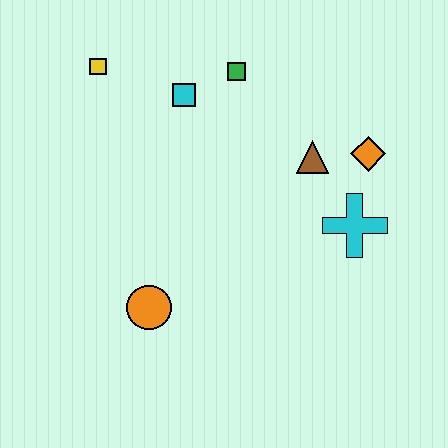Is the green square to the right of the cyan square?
Yes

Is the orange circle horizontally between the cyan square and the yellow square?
Yes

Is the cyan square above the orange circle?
Yes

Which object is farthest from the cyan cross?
The yellow square is farthest from the cyan cross.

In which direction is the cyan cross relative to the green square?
The cyan cross is below the green square.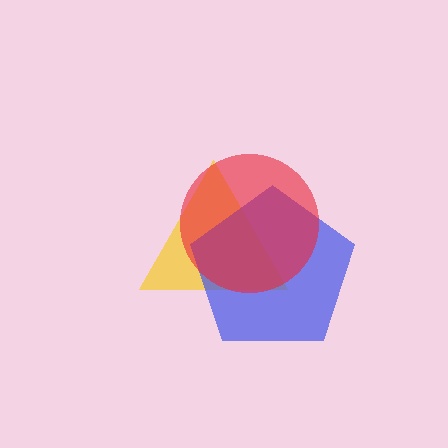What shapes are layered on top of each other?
The layered shapes are: a yellow triangle, a blue pentagon, a red circle.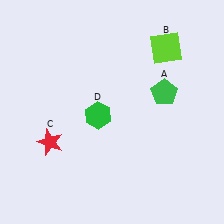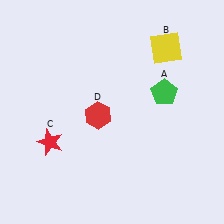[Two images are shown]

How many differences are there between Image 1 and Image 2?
There are 2 differences between the two images.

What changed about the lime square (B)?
In Image 1, B is lime. In Image 2, it changed to yellow.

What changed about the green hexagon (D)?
In Image 1, D is green. In Image 2, it changed to red.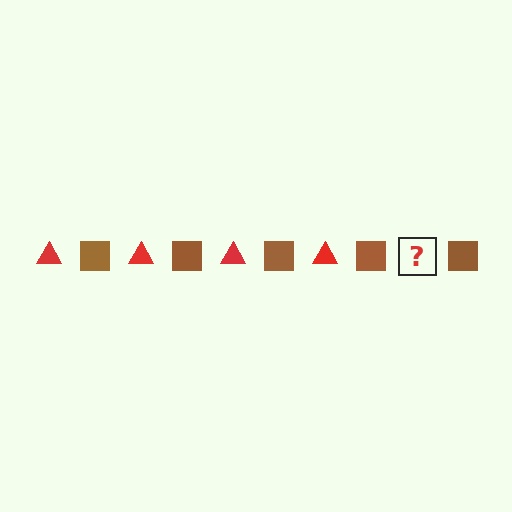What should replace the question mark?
The question mark should be replaced with a red triangle.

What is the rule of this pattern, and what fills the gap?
The rule is that the pattern alternates between red triangle and brown square. The gap should be filled with a red triangle.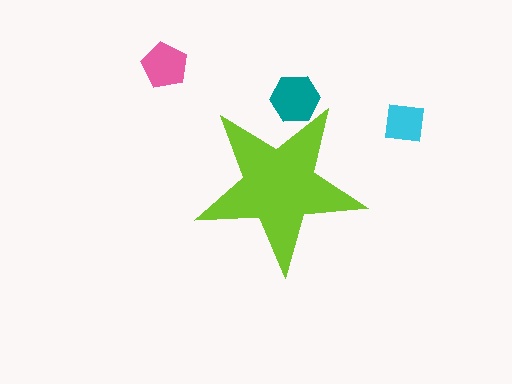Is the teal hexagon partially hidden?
Yes, the teal hexagon is partially hidden behind the lime star.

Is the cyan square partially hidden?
No, the cyan square is fully visible.